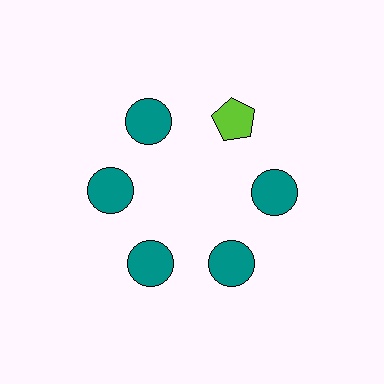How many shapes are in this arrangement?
There are 6 shapes arranged in a ring pattern.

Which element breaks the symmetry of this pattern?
The lime pentagon at roughly the 1 o'clock position breaks the symmetry. All other shapes are teal circles.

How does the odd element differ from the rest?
It differs in both color (lime instead of teal) and shape (pentagon instead of circle).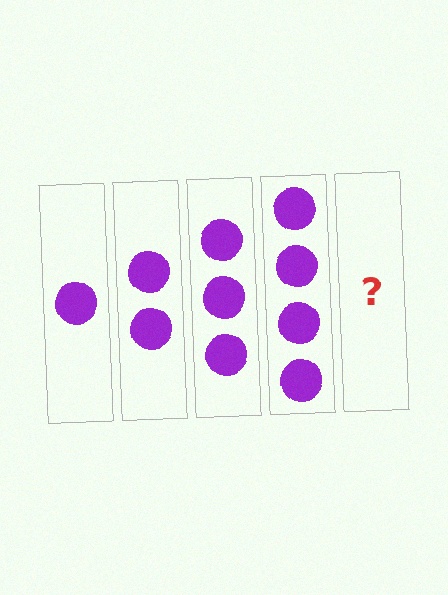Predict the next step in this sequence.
The next step is 5 circles.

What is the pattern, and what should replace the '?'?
The pattern is that each step adds one more circle. The '?' should be 5 circles.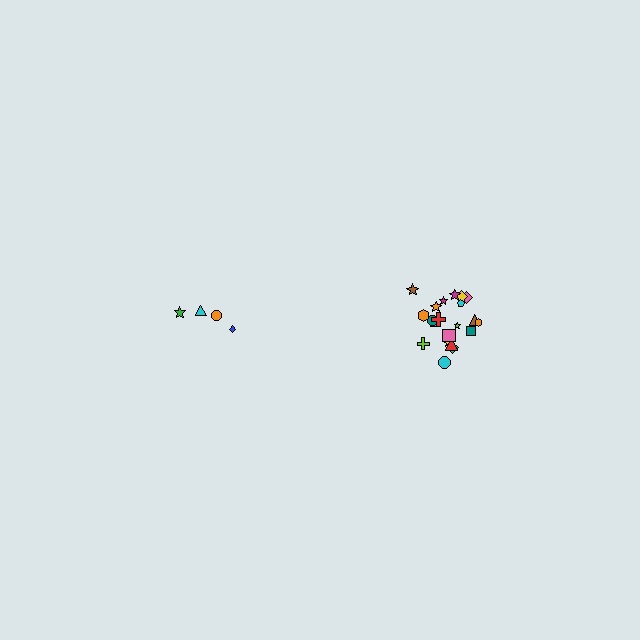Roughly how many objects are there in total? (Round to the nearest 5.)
Roughly 25 objects in total.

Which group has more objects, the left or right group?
The right group.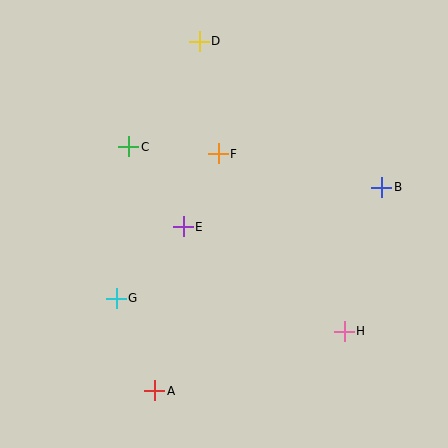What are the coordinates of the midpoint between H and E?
The midpoint between H and E is at (264, 279).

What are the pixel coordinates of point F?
Point F is at (218, 154).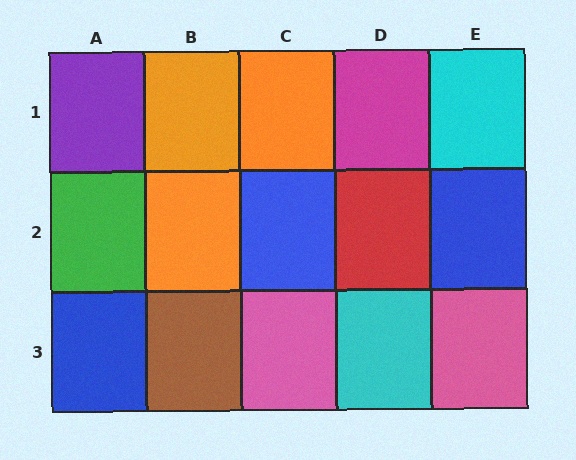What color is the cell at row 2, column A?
Green.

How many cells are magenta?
1 cell is magenta.